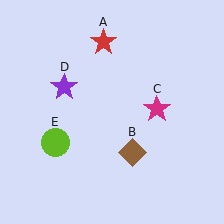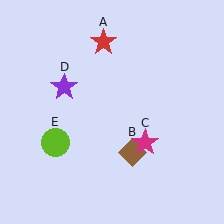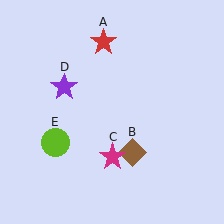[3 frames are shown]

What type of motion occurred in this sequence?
The magenta star (object C) rotated clockwise around the center of the scene.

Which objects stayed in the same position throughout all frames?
Red star (object A) and brown diamond (object B) and purple star (object D) and lime circle (object E) remained stationary.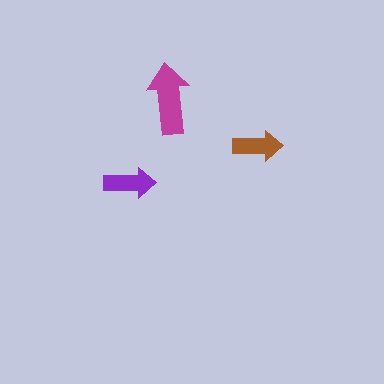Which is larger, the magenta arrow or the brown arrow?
The magenta one.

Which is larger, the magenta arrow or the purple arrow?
The magenta one.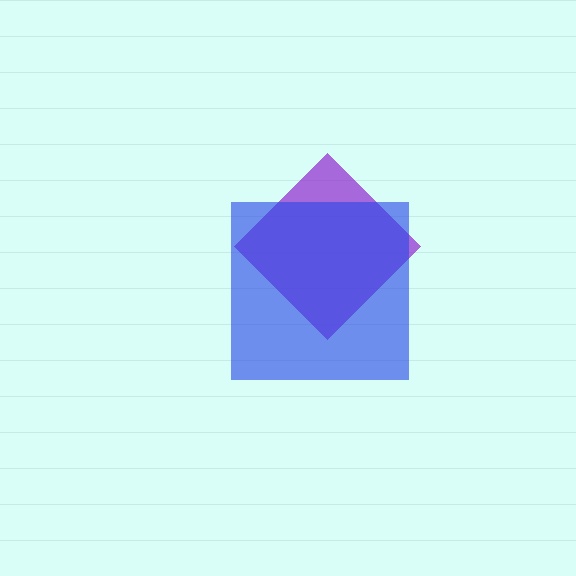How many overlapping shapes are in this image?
There are 2 overlapping shapes in the image.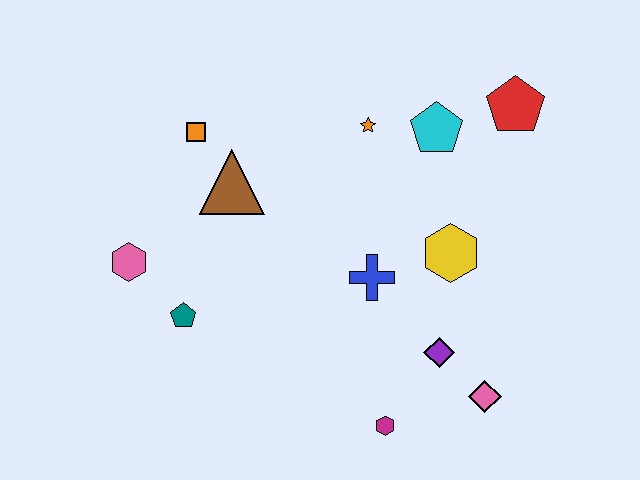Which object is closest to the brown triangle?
The orange square is closest to the brown triangle.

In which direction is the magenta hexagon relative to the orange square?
The magenta hexagon is below the orange square.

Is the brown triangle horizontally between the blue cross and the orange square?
Yes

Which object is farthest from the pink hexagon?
The red pentagon is farthest from the pink hexagon.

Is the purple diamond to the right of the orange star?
Yes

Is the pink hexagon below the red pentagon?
Yes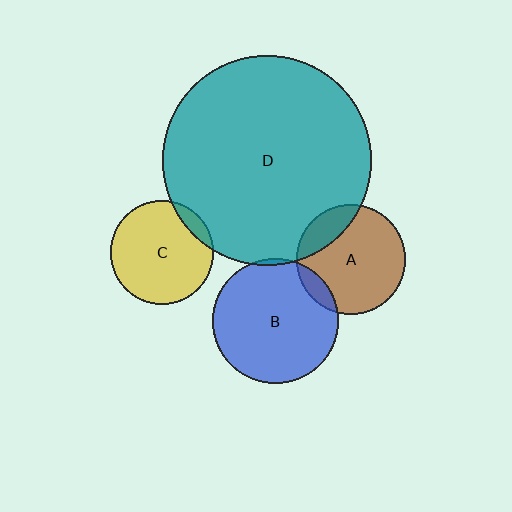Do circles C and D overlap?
Yes.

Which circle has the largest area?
Circle D (teal).